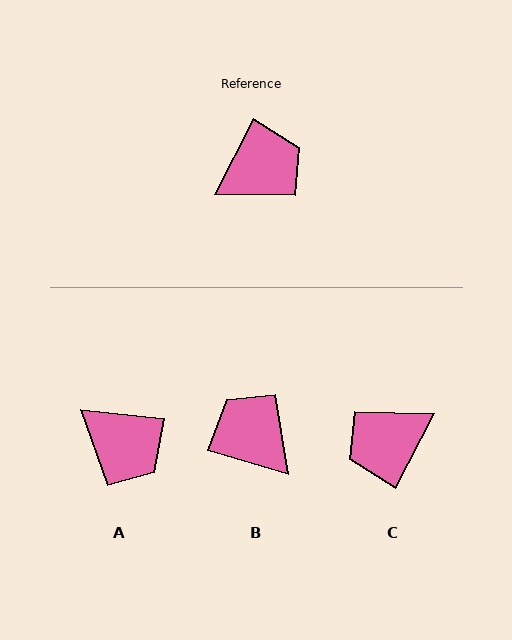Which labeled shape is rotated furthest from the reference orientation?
C, about 179 degrees away.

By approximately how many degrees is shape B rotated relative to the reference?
Approximately 101 degrees counter-clockwise.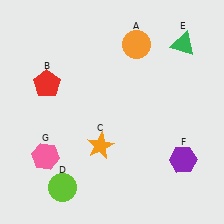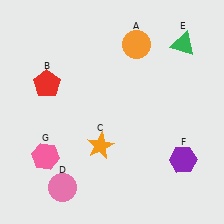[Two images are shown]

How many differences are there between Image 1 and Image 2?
There is 1 difference between the two images.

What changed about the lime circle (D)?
In Image 1, D is lime. In Image 2, it changed to pink.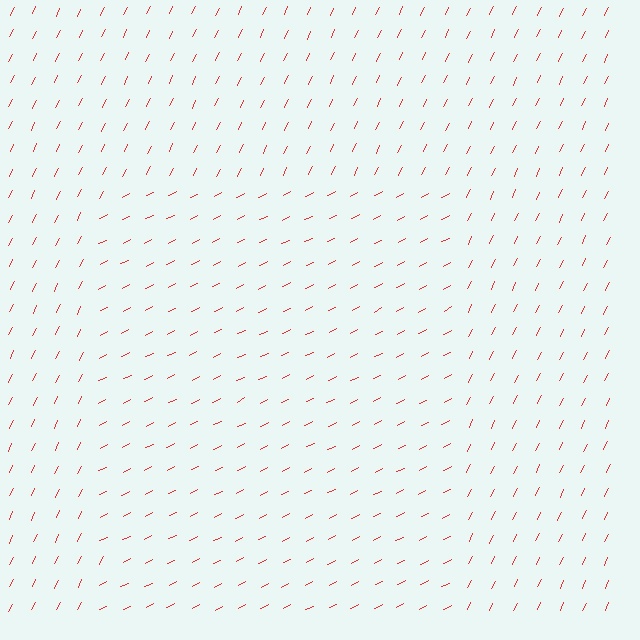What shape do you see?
I see a rectangle.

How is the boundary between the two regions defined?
The boundary is defined purely by a change in line orientation (approximately 37 degrees difference). All lines are the same color and thickness.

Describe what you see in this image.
The image is filled with small red line segments. A rectangle region in the image has lines oriented differently from the surrounding lines, creating a visible texture boundary.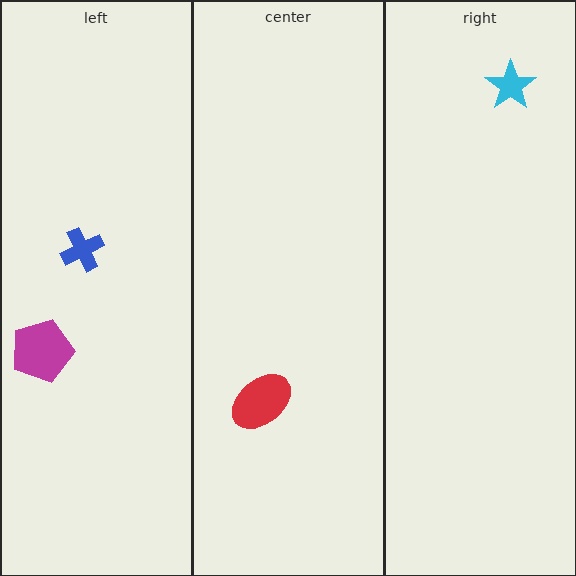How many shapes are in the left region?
2.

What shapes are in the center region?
The red ellipse.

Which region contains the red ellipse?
The center region.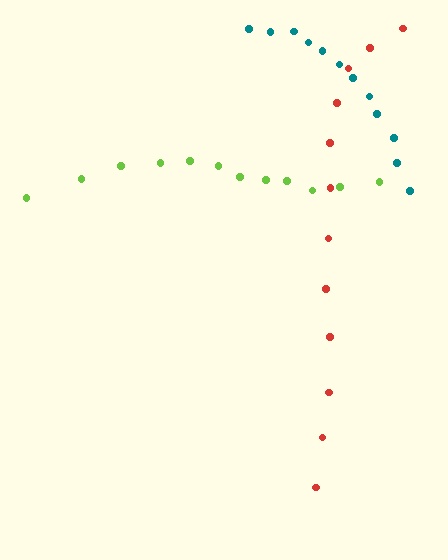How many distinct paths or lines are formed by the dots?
There are 3 distinct paths.